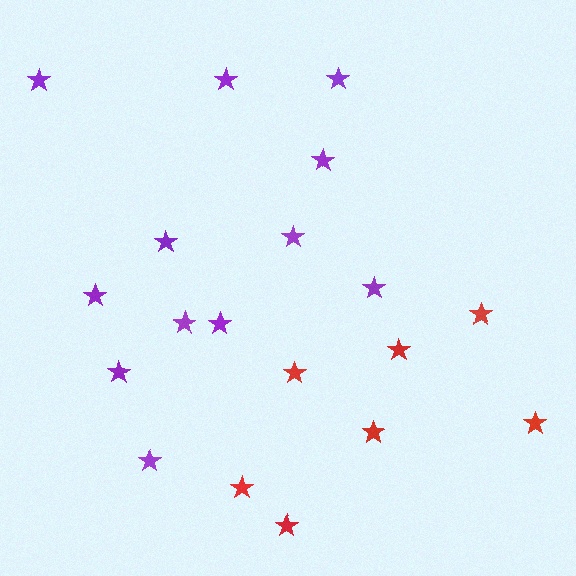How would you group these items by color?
There are 2 groups: one group of purple stars (12) and one group of red stars (7).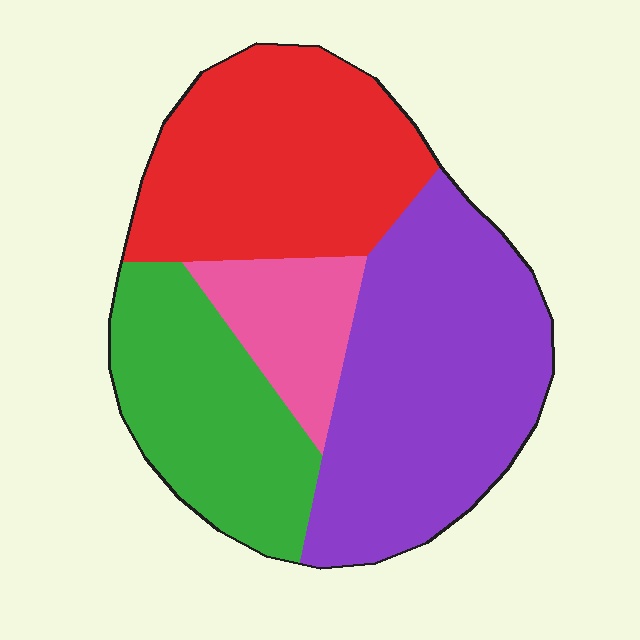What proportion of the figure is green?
Green takes up about one fifth (1/5) of the figure.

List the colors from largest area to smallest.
From largest to smallest: purple, red, green, pink.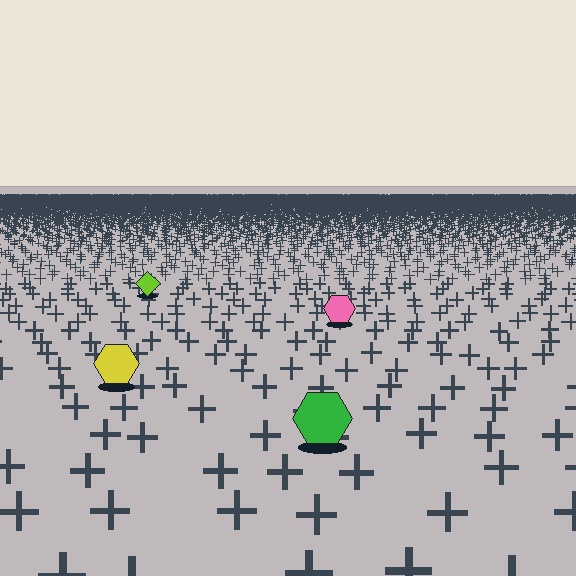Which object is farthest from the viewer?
The lime diamond is farthest from the viewer. It appears smaller and the ground texture around it is denser.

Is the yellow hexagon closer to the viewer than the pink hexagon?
Yes. The yellow hexagon is closer — you can tell from the texture gradient: the ground texture is coarser near it.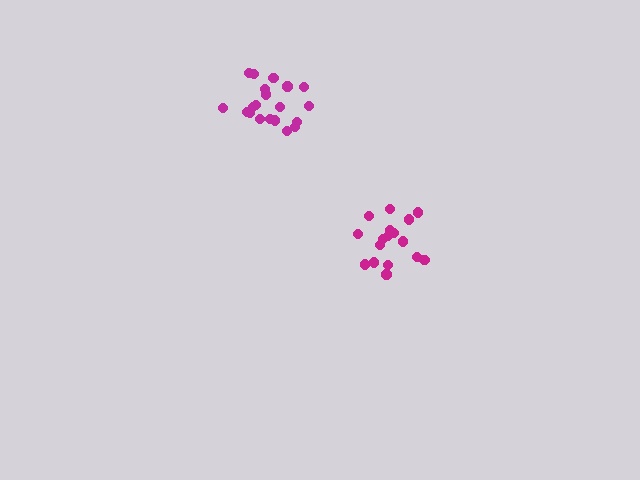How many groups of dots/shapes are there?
There are 2 groups.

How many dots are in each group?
Group 1: 17 dots, Group 2: 20 dots (37 total).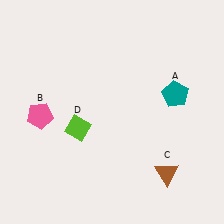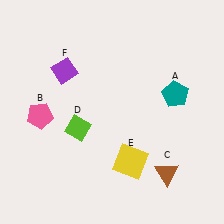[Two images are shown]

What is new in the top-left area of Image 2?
A purple diamond (F) was added in the top-left area of Image 2.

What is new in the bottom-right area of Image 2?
A yellow square (E) was added in the bottom-right area of Image 2.